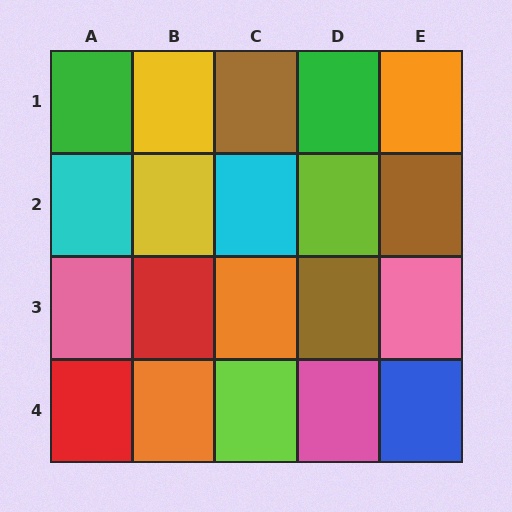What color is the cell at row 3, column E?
Pink.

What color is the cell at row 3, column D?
Brown.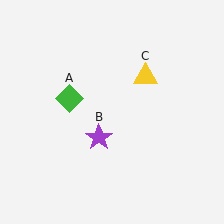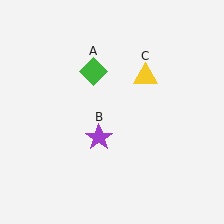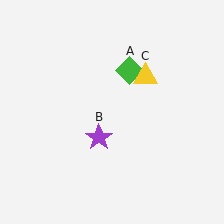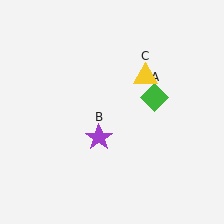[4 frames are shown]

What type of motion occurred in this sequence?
The green diamond (object A) rotated clockwise around the center of the scene.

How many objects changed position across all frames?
1 object changed position: green diamond (object A).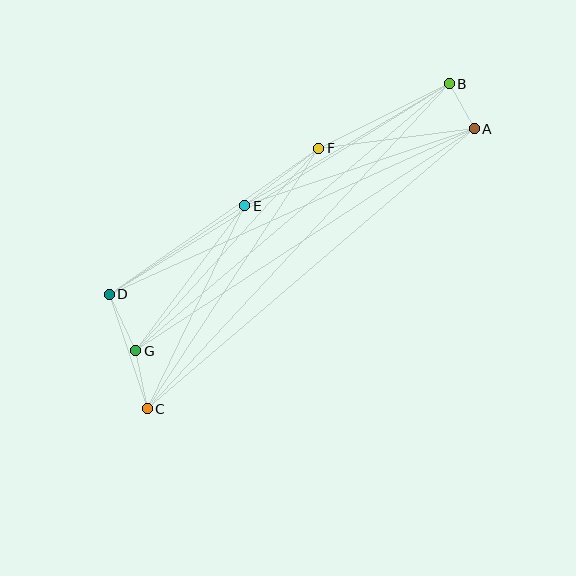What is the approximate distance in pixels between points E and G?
The distance between E and G is approximately 181 pixels.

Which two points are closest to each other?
Points A and B are closest to each other.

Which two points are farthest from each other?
Points B and C are farthest from each other.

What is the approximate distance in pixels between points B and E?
The distance between B and E is approximately 238 pixels.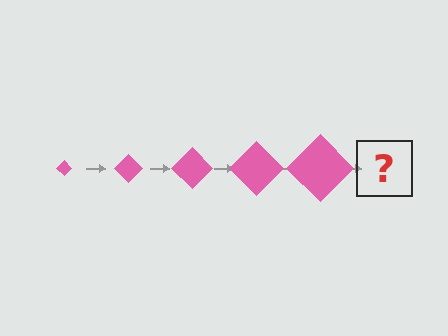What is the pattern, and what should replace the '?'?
The pattern is that the diamond gets progressively larger each step. The '?' should be a pink diamond, larger than the previous one.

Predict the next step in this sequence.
The next step is a pink diamond, larger than the previous one.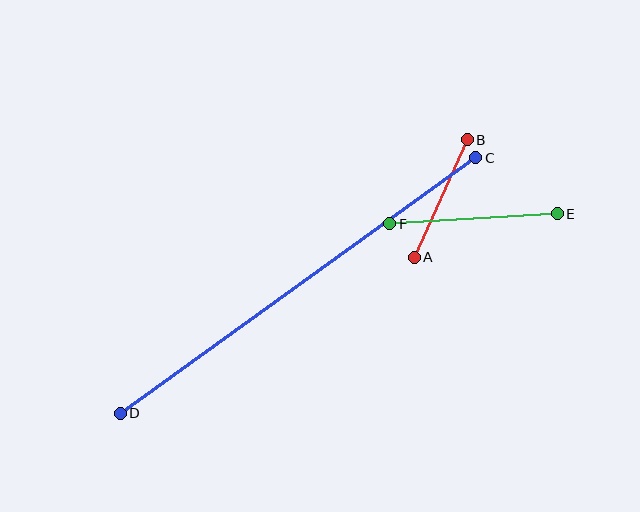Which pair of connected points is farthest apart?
Points C and D are farthest apart.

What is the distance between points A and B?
The distance is approximately 129 pixels.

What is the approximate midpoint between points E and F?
The midpoint is at approximately (474, 219) pixels.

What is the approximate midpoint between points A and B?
The midpoint is at approximately (441, 199) pixels.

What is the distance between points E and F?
The distance is approximately 168 pixels.